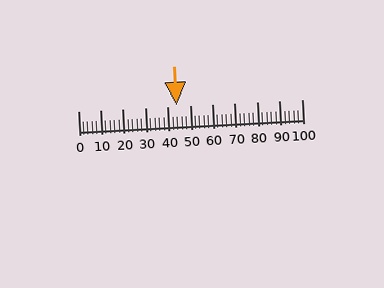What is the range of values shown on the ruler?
The ruler shows values from 0 to 100.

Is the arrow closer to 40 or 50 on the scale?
The arrow is closer to 40.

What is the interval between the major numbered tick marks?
The major tick marks are spaced 10 units apart.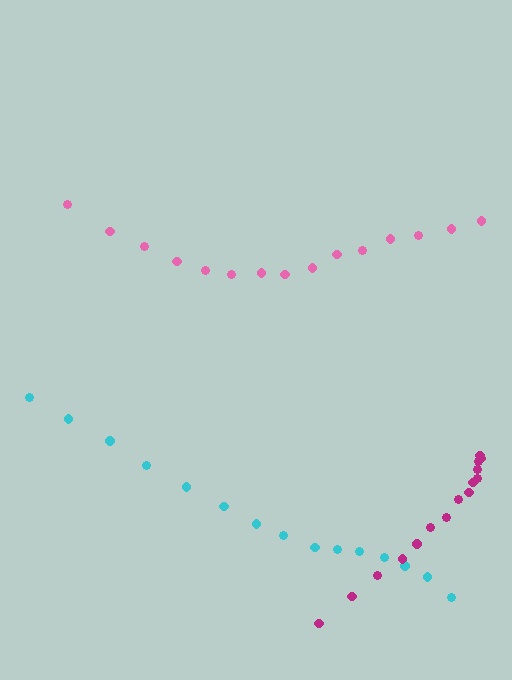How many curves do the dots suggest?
There are 3 distinct paths.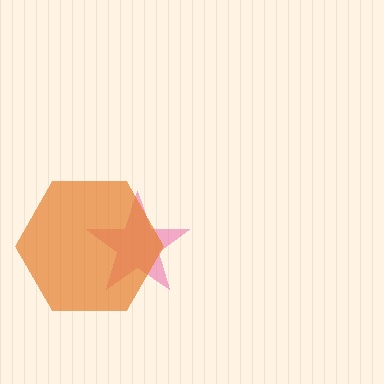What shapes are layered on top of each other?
The layered shapes are: a pink star, an orange hexagon.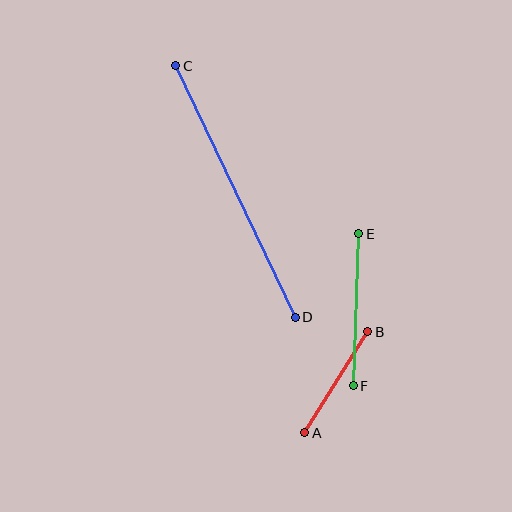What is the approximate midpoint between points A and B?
The midpoint is at approximately (336, 382) pixels.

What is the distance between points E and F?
The distance is approximately 152 pixels.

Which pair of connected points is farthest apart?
Points C and D are farthest apart.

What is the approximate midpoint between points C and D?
The midpoint is at approximately (235, 191) pixels.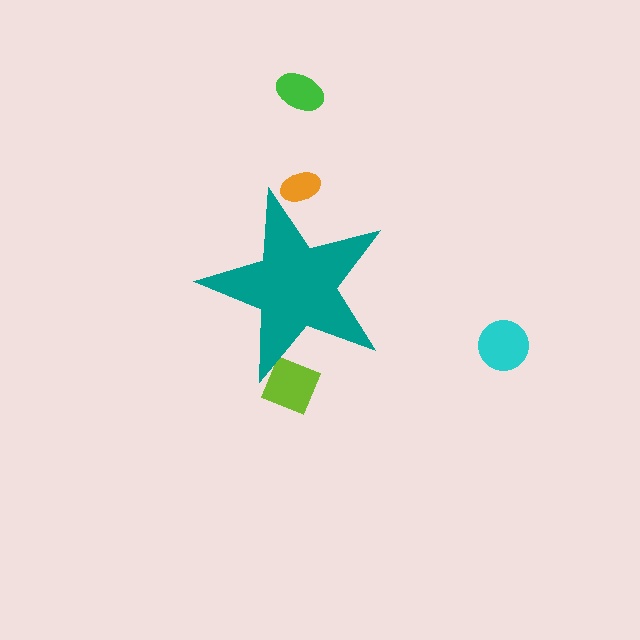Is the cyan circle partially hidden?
No, the cyan circle is fully visible.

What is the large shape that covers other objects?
A teal star.